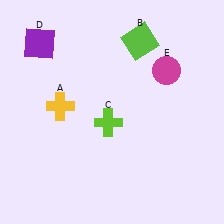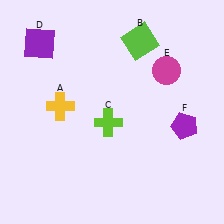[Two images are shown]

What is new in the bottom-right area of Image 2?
A purple pentagon (F) was added in the bottom-right area of Image 2.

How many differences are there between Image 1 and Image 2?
There is 1 difference between the two images.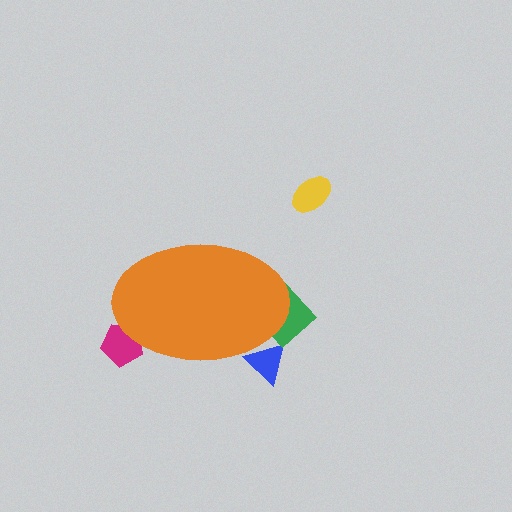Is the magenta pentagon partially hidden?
Yes, the magenta pentagon is partially hidden behind the orange ellipse.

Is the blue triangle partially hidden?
Yes, the blue triangle is partially hidden behind the orange ellipse.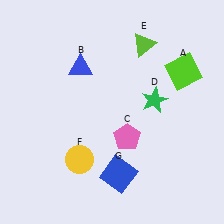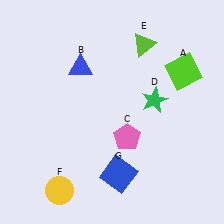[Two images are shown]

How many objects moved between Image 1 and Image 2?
1 object moved between the two images.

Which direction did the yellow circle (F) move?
The yellow circle (F) moved down.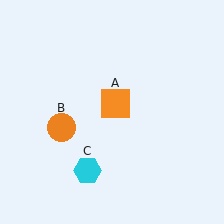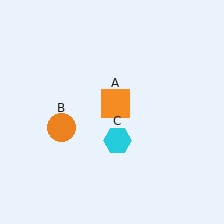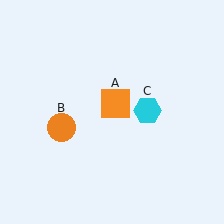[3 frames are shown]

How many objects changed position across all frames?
1 object changed position: cyan hexagon (object C).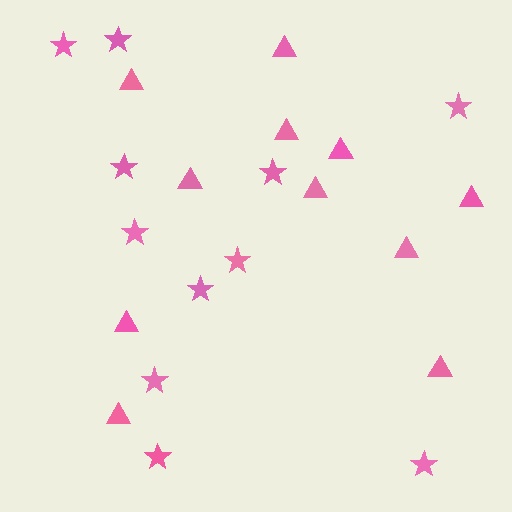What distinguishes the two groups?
There are 2 groups: one group of stars (11) and one group of triangles (11).